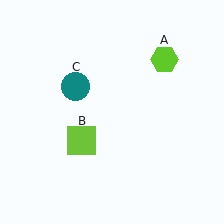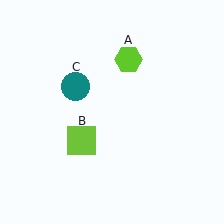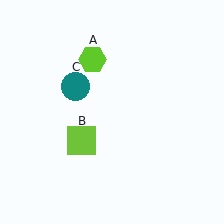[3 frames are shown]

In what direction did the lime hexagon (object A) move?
The lime hexagon (object A) moved left.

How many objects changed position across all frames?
1 object changed position: lime hexagon (object A).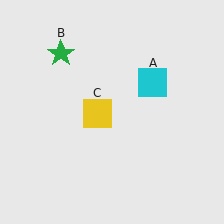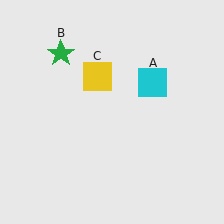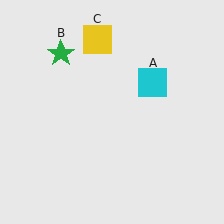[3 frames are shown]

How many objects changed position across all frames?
1 object changed position: yellow square (object C).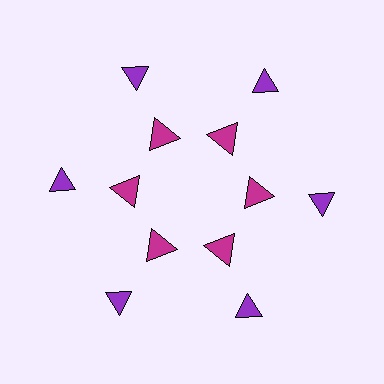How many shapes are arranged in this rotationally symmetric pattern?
There are 12 shapes, arranged in 6 groups of 2.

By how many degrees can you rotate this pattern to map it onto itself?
The pattern maps onto itself every 60 degrees of rotation.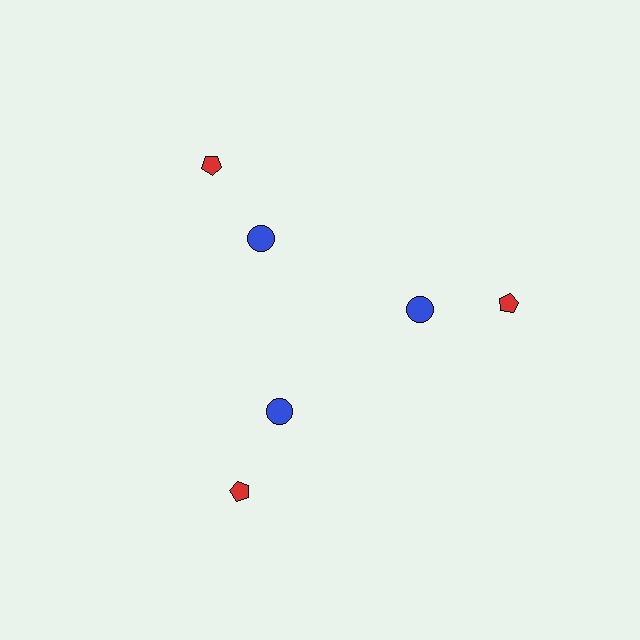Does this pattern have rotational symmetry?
Yes, this pattern has 3-fold rotational symmetry. It looks the same after rotating 120 degrees around the center.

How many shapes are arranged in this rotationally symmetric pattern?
There are 6 shapes, arranged in 3 groups of 2.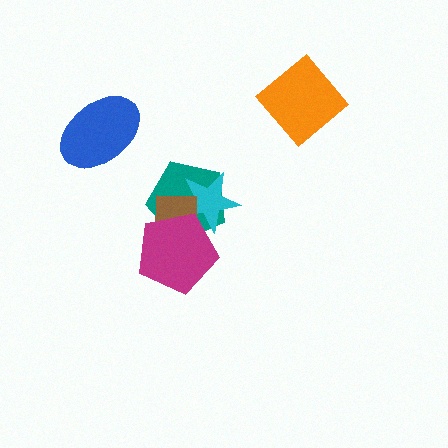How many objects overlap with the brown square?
3 objects overlap with the brown square.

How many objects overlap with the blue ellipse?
0 objects overlap with the blue ellipse.